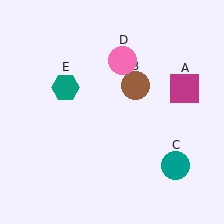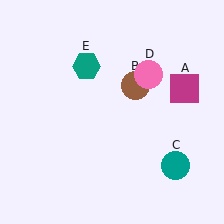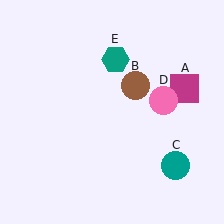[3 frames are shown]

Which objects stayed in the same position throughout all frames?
Magenta square (object A) and brown circle (object B) and teal circle (object C) remained stationary.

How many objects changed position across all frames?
2 objects changed position: pink circle (object D), teal hexagon (object E).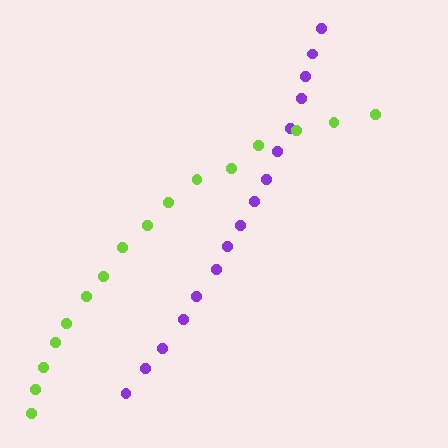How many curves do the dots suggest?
There are 2 distinct paths.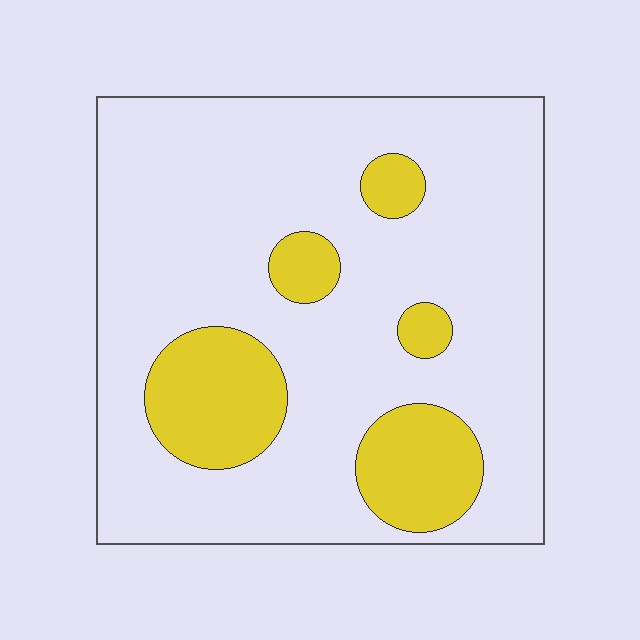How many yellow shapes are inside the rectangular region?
5.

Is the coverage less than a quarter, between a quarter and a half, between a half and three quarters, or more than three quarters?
Less than a quarter.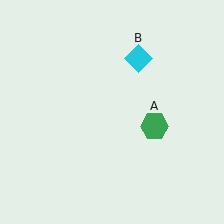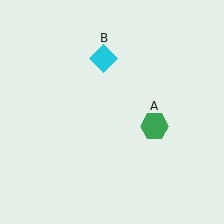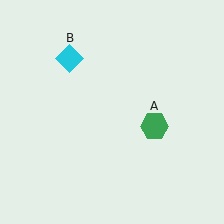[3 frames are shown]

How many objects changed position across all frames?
1 object changed position: cyan diamond (object B).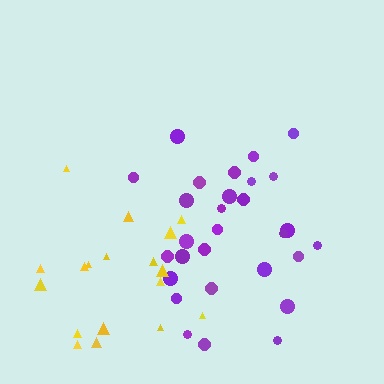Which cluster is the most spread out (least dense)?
Yellow.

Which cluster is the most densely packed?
Purple.